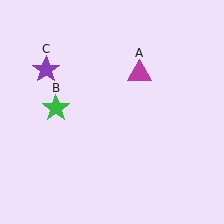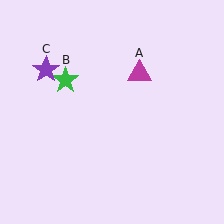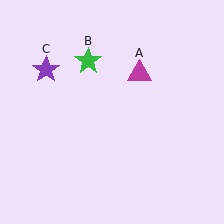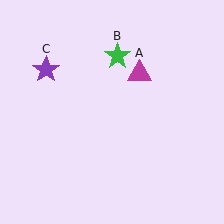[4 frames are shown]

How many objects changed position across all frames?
1 object changed position: green star (object B).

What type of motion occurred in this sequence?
The green star (object B) rotated clockwise around the center of the scene.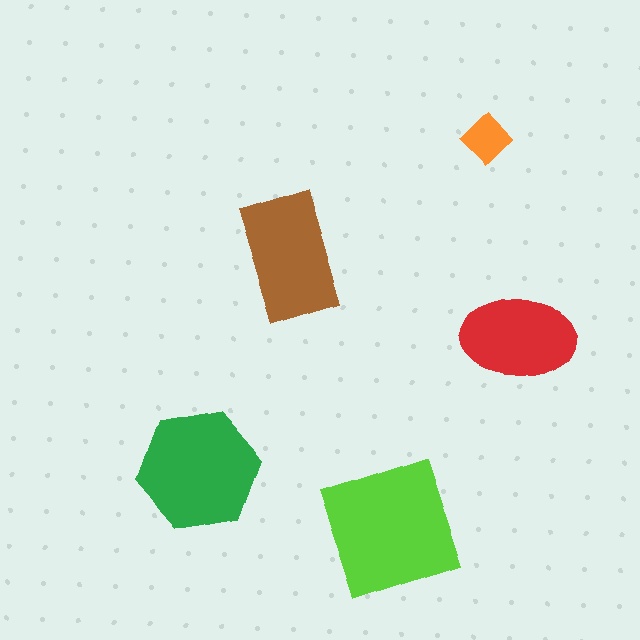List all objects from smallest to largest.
The orange diamond, the red ellipse, the brown rectangle, the green hexagon, the lime square.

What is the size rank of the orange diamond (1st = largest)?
5th.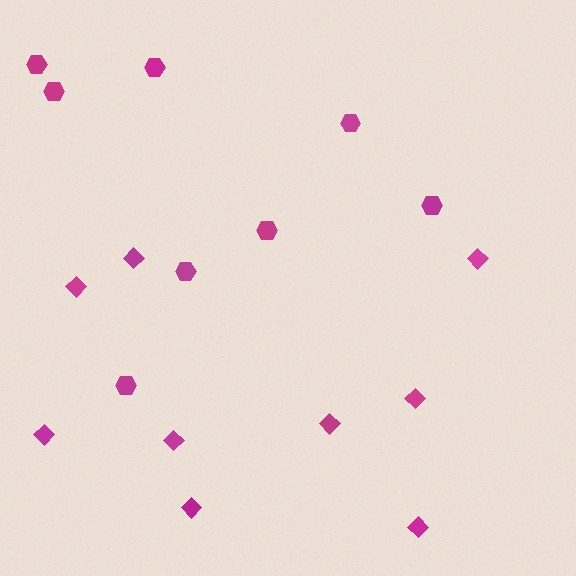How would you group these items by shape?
There are 2 groups: one group of hexagons (8) and one group of diamonds (9).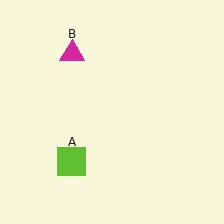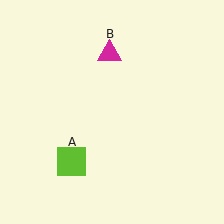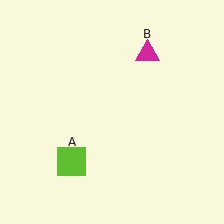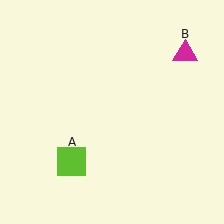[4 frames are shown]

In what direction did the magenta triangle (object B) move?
The magenta triangle (object B) moved right.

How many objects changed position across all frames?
1 object changed position: magenta triangle (object B).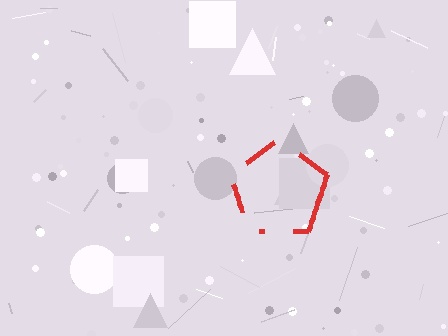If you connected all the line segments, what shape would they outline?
They would outline a pentagon.